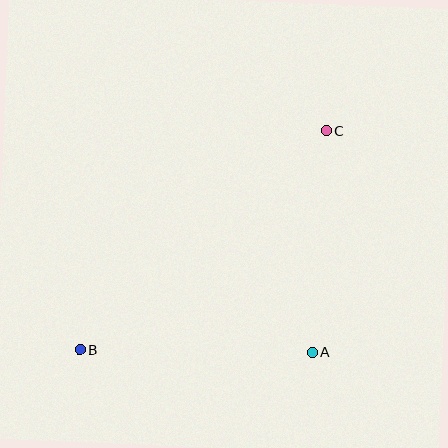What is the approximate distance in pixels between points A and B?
The distance between A and B is approximately 232 pixels.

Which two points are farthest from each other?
Points B and C are farthest from each other.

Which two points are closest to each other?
Points A and C are closest to each other.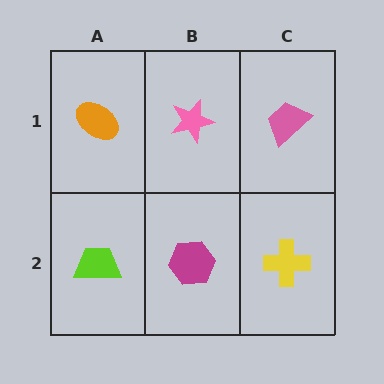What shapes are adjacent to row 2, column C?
A pink trapezoid (row 1, column C), a magenta hexagon (row 2, column B).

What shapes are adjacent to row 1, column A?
A lime trapezoid (row 2, column A), a pink star (row 1, column B).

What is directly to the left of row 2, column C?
A magenta hexagon.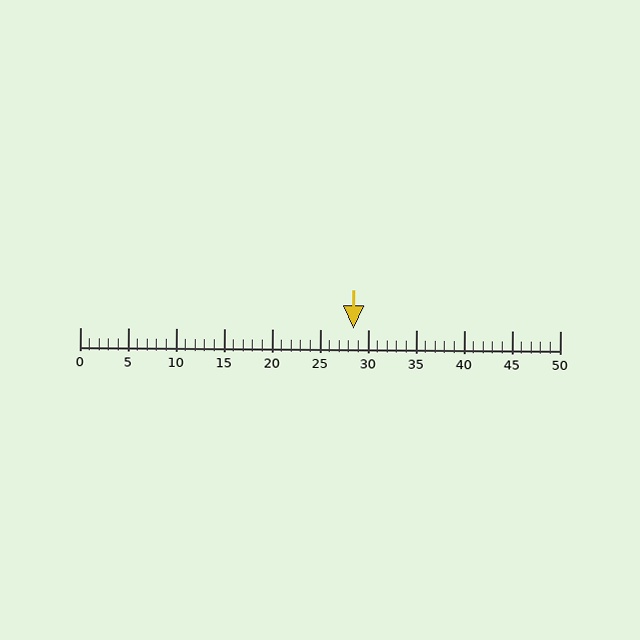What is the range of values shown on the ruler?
The ruler shows values from 0 to 50.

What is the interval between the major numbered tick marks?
The major tick marks are spaced 5 units apart.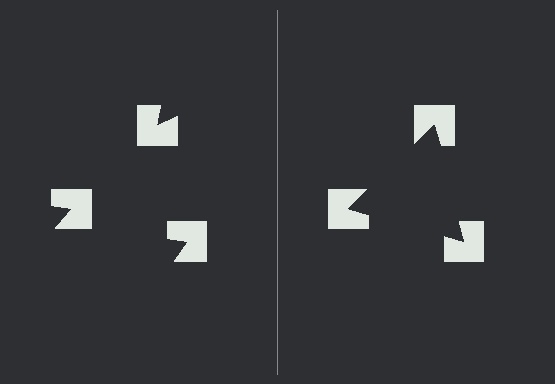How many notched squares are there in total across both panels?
6 — 3 on each side.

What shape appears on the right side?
An illusory triangle.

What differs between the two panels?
The notched squares are positioned identically on both sides; only the wedge orientations differ. On the right they align to a triangle; on the left they are misaligned.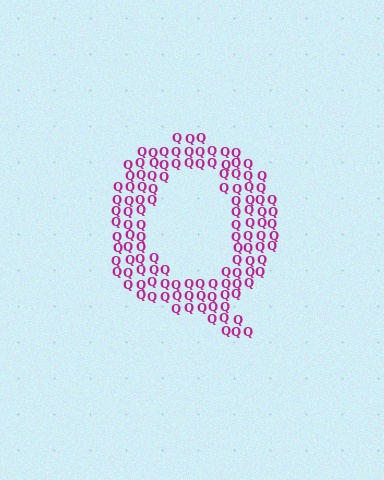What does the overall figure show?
The overall figure shows the letter Q.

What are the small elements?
The small elements are letter Q's.